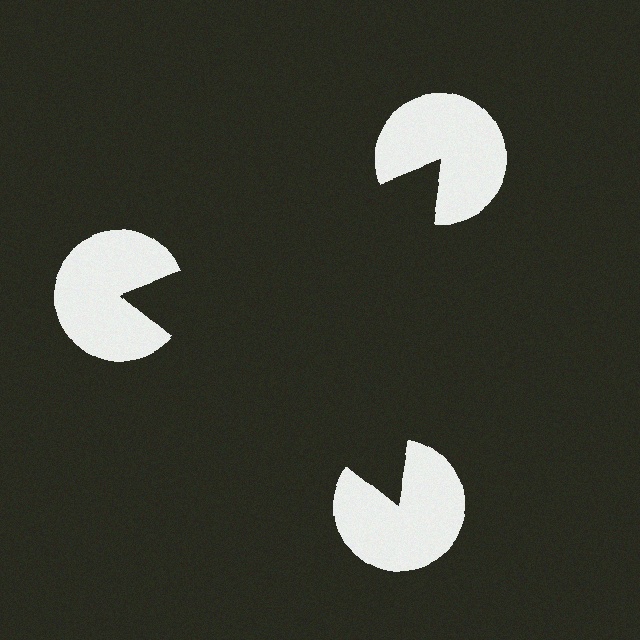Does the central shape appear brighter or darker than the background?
It typically appears slightly darker than the background, even though no actual brightness change is drawn.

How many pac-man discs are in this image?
There are 3 — one at each vertex of the illusory triangle.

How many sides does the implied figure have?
3 sides.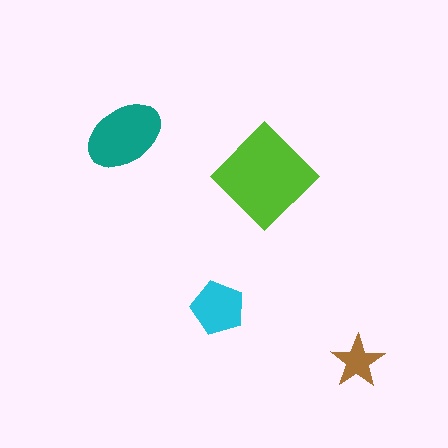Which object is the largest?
The lime diamond.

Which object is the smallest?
The brown star.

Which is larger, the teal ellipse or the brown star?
The teal ellipse.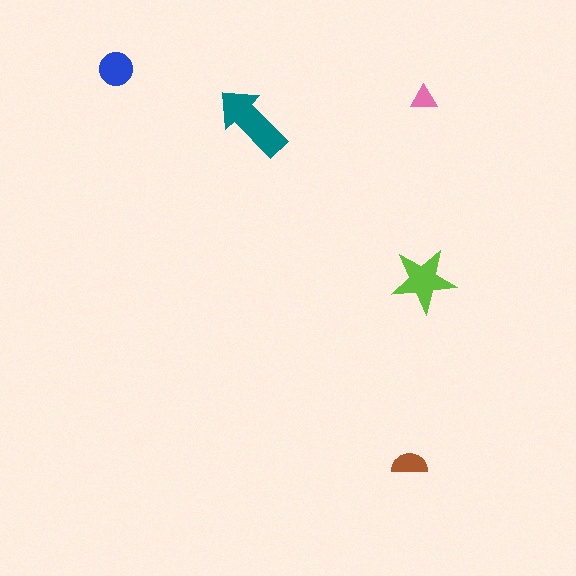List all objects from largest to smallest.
The teal arrow, the lime star, the blue circle, the brown semicircle, the pink triangle.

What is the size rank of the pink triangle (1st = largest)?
5th.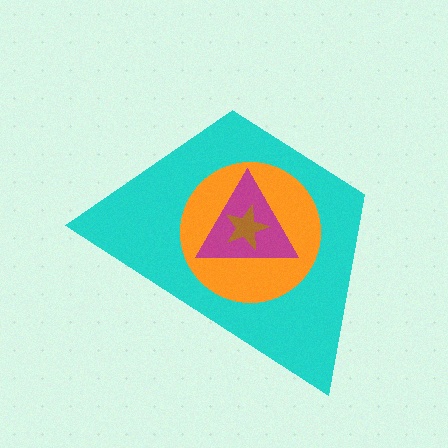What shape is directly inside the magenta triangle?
The brown star.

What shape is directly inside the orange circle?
The magenta triangle.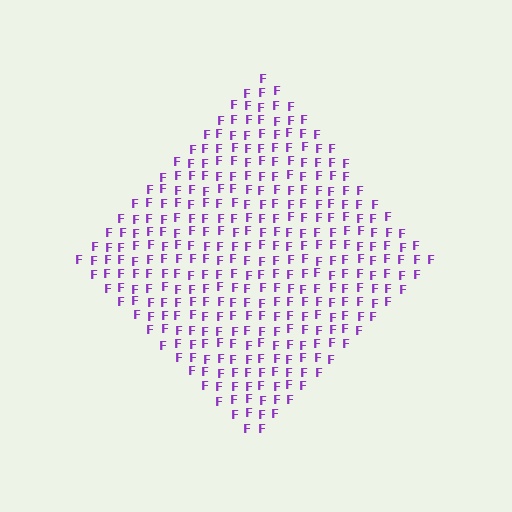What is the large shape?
The large shape is a diamond.